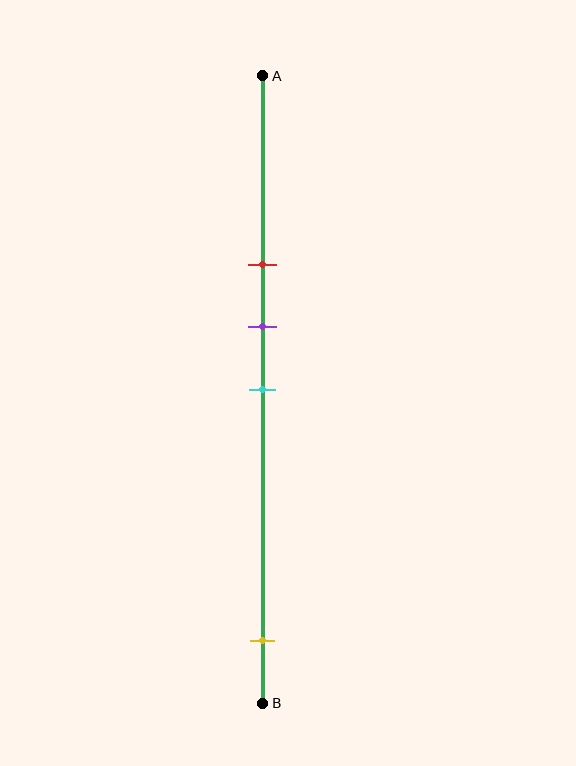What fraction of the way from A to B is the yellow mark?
The yellow mark is approximately 90% (0.9) of the way from A to B.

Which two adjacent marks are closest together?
The purple and cyan marks are the closest adjacent pair.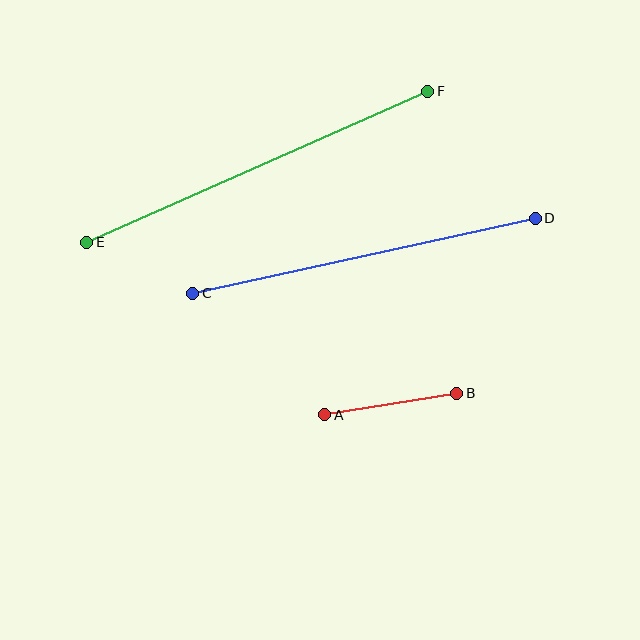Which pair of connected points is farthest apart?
Points E and F are farthest apart.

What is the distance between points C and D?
The distance is approximately 351 pixels.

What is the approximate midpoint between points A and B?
The midpoint is at approximately (391, 404) pixels.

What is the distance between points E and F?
The distance is approximately 373 pixels.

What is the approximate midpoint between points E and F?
The midpoint is at approximately (257, 167) pixels.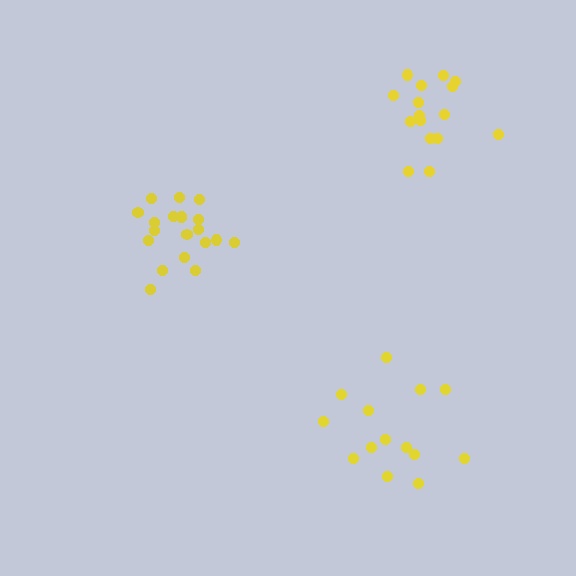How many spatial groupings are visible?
There are 3 spatial groupings.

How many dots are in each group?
Group 1: 20 dots, Group 2: 16 dots, Group 3: 14 dots (50 total).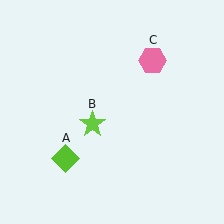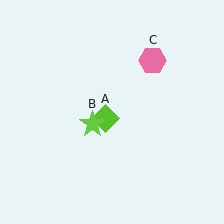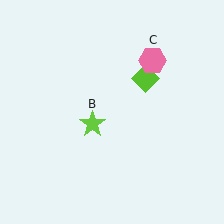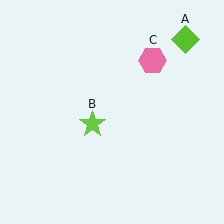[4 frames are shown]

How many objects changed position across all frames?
1 object changed position: lime diamond (object A).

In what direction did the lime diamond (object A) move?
The lime diamond (object A) moved up and to the right.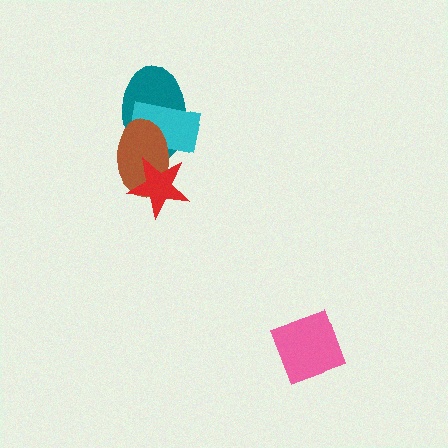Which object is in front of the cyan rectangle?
The brown ellipse is in front of the cyan rectangle.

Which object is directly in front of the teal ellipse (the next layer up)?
The cyan rectangle is directly in front of the teal ellipse.